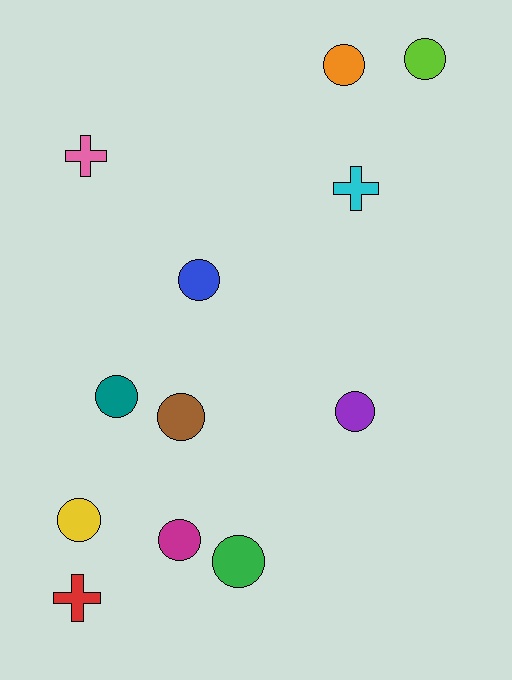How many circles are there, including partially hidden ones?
There are 9 circles.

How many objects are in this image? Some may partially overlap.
There are 12 objects.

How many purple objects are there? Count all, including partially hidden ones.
There is 1 purple object.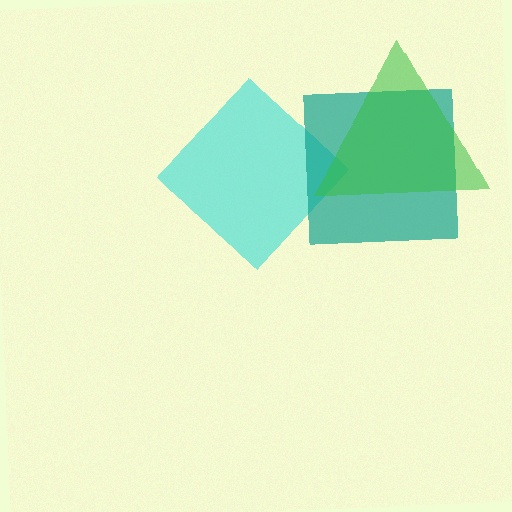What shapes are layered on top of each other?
The layered shapes are: a cyan diamond, a teal square, a green triangle.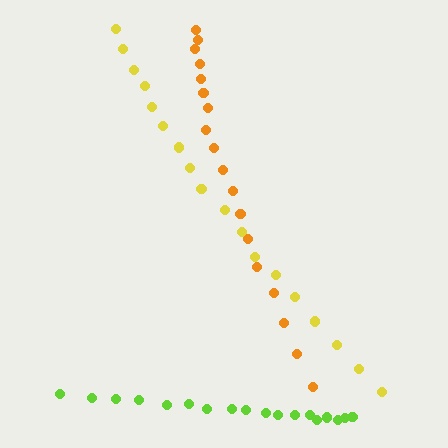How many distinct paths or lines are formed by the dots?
There are 3 distinct paths.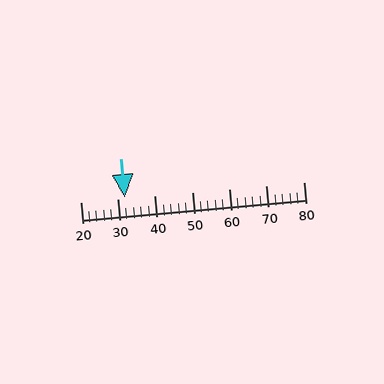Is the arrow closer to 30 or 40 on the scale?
The arrow is closer to 30.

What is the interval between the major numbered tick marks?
The major tick marks are spaced 10 units apart.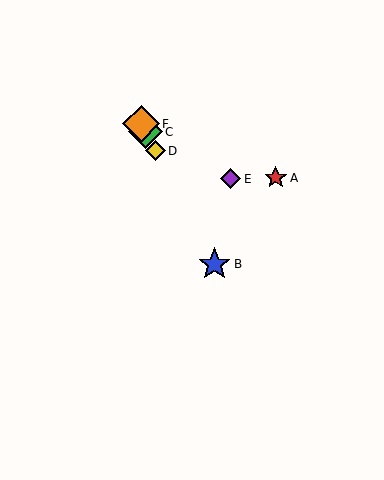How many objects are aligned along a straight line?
4 objects (B, C, D, F) are aligned along a straight line.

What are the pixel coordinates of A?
Object A is at (276, 178).